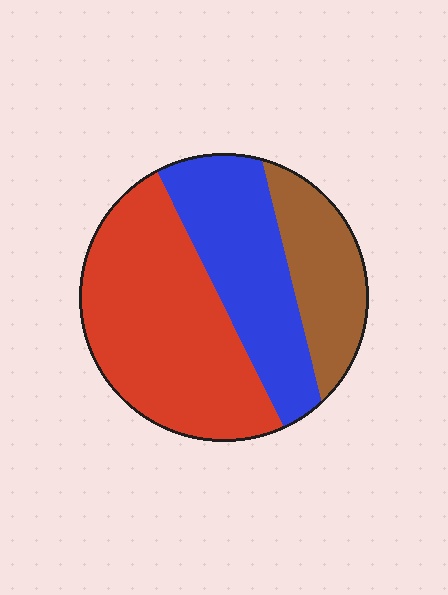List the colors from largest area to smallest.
From largest to smallest: red, blue, brown.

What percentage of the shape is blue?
Blue covers about 30% of the shape.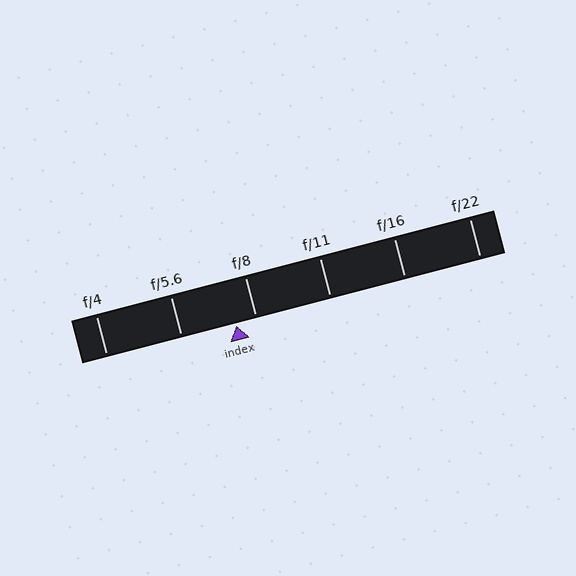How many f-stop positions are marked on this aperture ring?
There are 6 f-stop positions marked.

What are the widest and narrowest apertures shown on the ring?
The widest aperture shown is f/4 and the narrowest is f/22.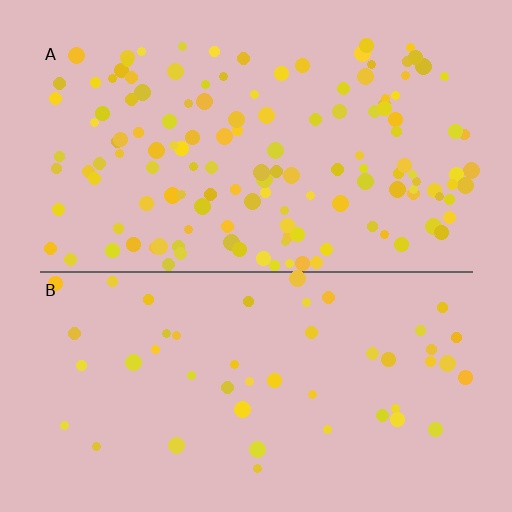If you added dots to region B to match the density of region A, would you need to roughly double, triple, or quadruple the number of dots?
Approximately triple.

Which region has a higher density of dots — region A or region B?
A (the top).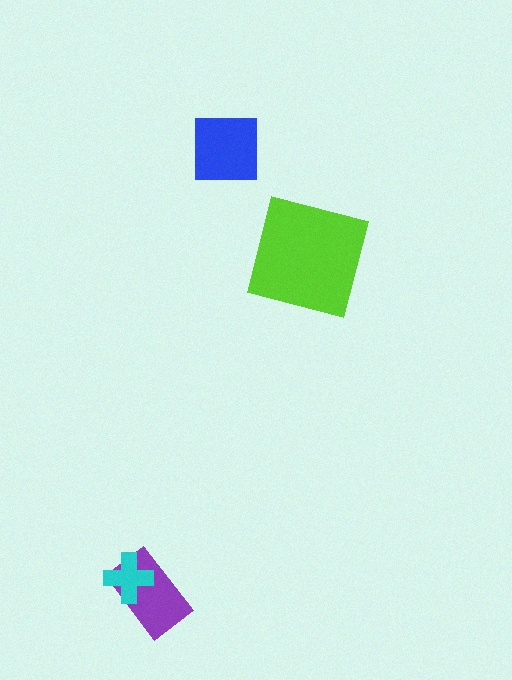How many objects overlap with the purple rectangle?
1 object overlaps with the purple rectangle.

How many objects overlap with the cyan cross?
1 object overlaps with the cyan cross.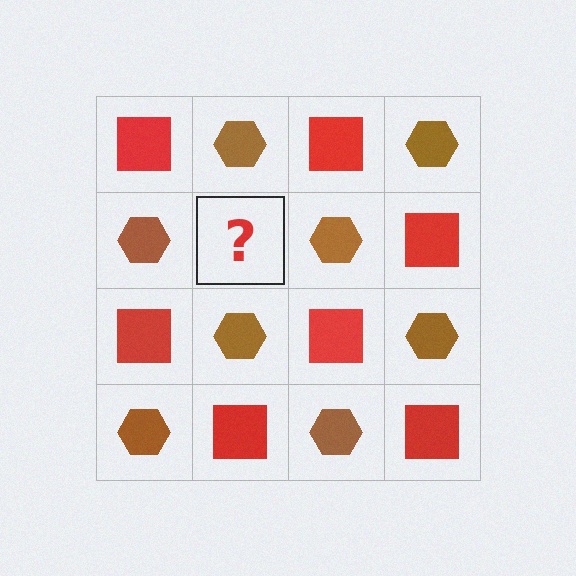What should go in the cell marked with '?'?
The missing cell should contain a red square.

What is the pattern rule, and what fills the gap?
The rule is that it alternates red square and brown hexagon in a checkerboard pattern. The gap should be filled with a red square.